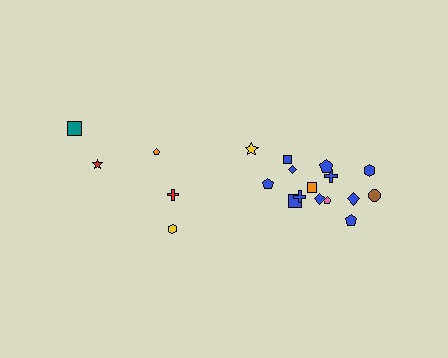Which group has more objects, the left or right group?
The right group.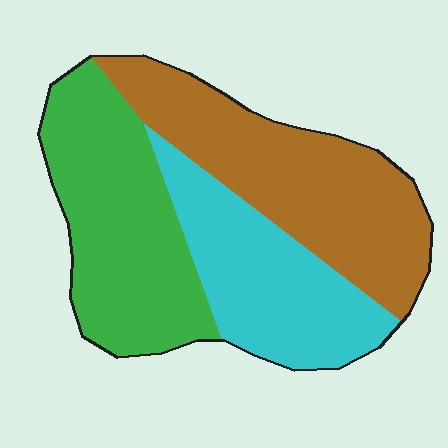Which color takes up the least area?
Cyan, at roughly 30%.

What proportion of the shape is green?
Green covers roughly 35% of the shape.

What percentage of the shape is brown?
Brown takes up about three eighths (3/8) of the shape.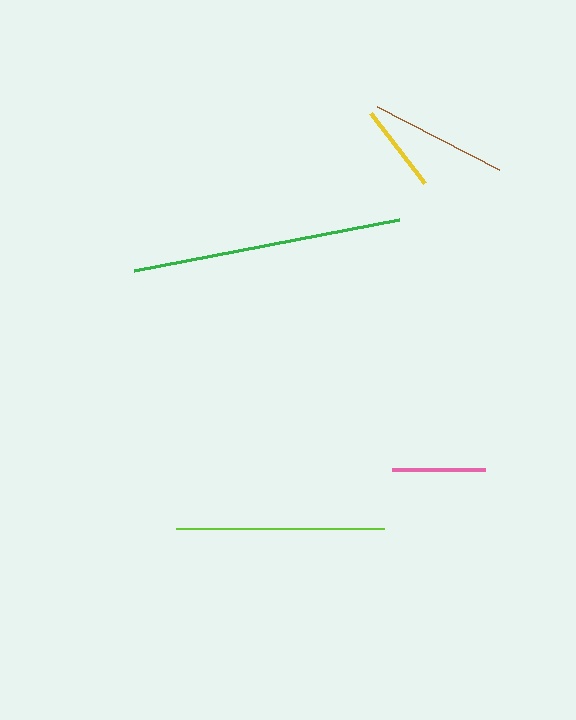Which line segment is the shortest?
The yellow line is the shortest at approximately 88 pixels.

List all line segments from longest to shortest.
From longest to shortest: green, lime, brown, pink, yellow.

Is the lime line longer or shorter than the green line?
The green line is longer than the lime line.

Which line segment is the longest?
The green line is the longest at approximately 270 pixels.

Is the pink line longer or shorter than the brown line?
The brown line is longer than the pink line.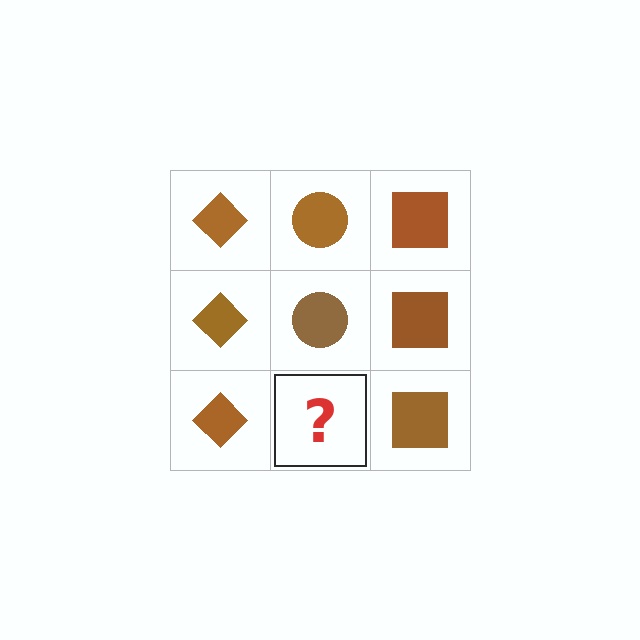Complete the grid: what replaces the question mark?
The question mark should be replaced with a brown circle.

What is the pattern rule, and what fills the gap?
The rule is that each column has a consistent shape. The gap should be filled with a brown circle.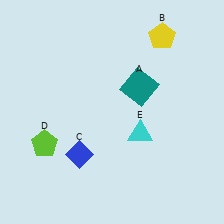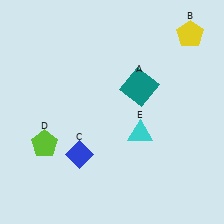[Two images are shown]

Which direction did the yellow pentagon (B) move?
The yellow pentagon (B) moved right.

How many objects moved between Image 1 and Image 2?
1 object moved between the two images.